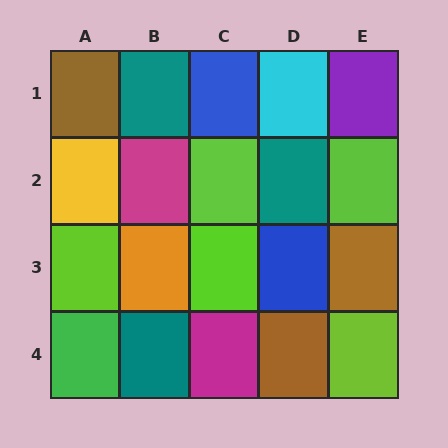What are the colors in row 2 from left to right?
Yellow, magenta, lime, teal, lime.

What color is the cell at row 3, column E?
Brown.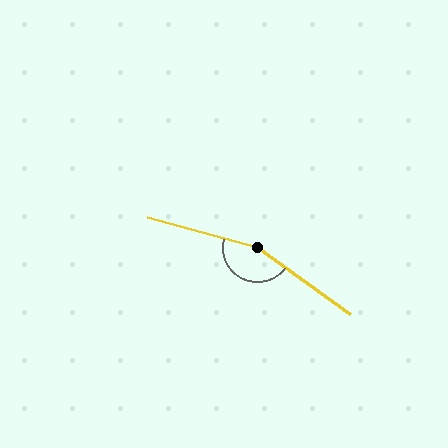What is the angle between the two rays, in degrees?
Approximately 160 degrees.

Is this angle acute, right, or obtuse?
It is obtuse.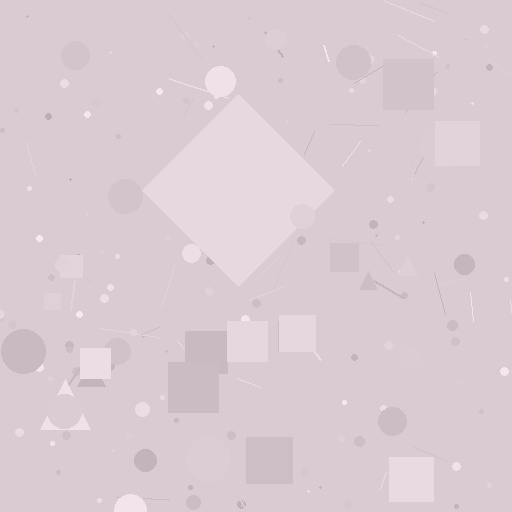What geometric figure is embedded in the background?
A diamond is embedded in the background.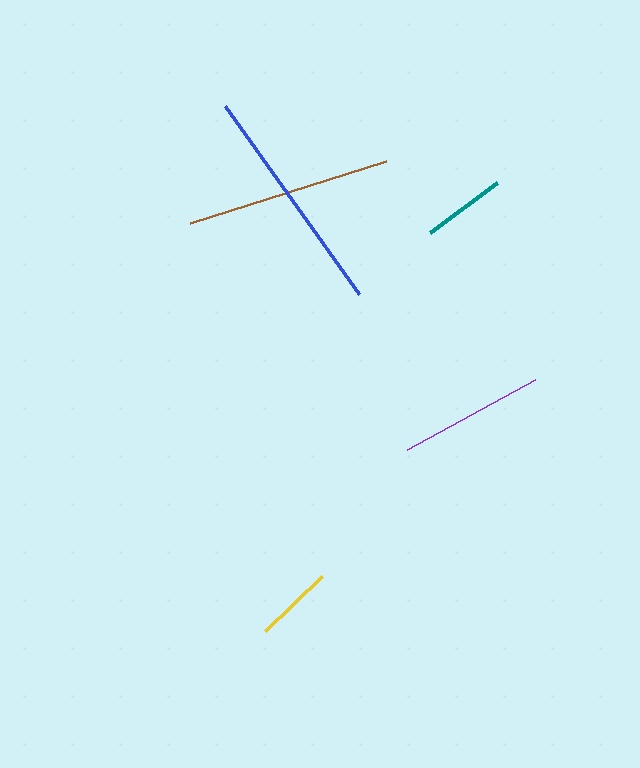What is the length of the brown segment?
The brown segment is approximately 205 pixels long.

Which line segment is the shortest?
The yellow line is the shortest at approximately 79 pixels.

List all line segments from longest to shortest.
From longest to shortest: blue, brown, purple, teal, yellow.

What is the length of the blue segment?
The blue segment is approximately 231 pixels long.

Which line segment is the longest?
The blue line is the longest at approximately 231 pixels.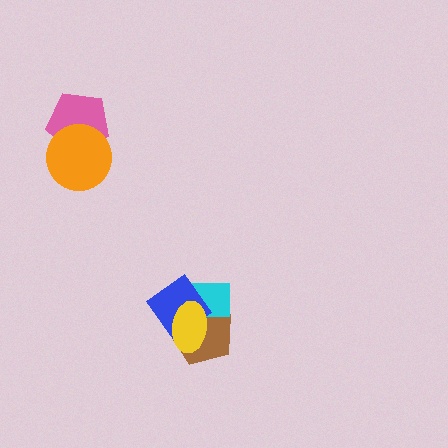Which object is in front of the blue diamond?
The yellow ellipse is in front of the blue diamond.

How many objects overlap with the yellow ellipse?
3 objects overlap with the yellow ellipse.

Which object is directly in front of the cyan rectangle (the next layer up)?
The blue diamond is directly in front of the cyan rectangle.